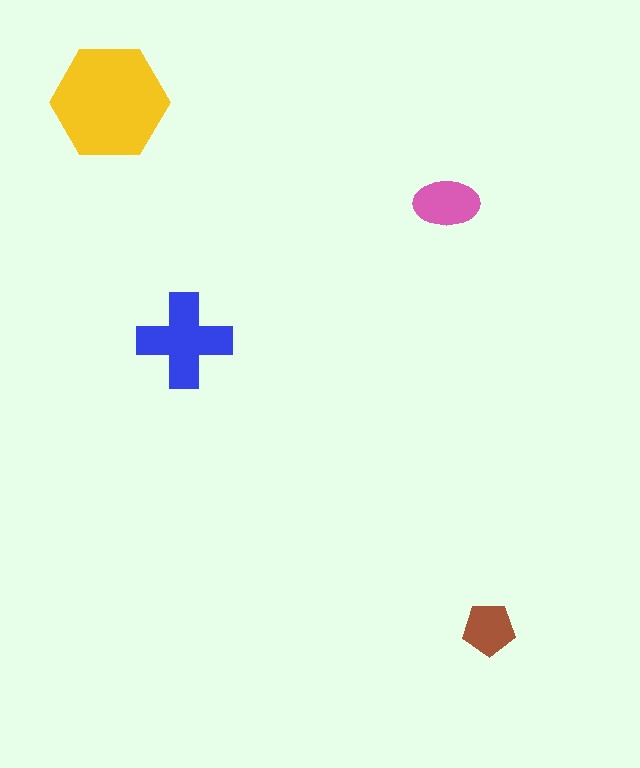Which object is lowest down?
The brown pentagon is bottommost.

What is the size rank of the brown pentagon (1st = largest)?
4th.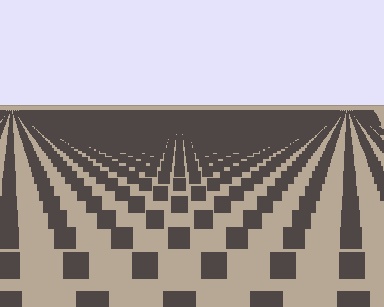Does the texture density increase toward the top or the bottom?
Density increases toward the top.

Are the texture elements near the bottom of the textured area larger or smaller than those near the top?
Larger. Near the bottom, elements are closer to the viewer and appear at a bigger on-screen size.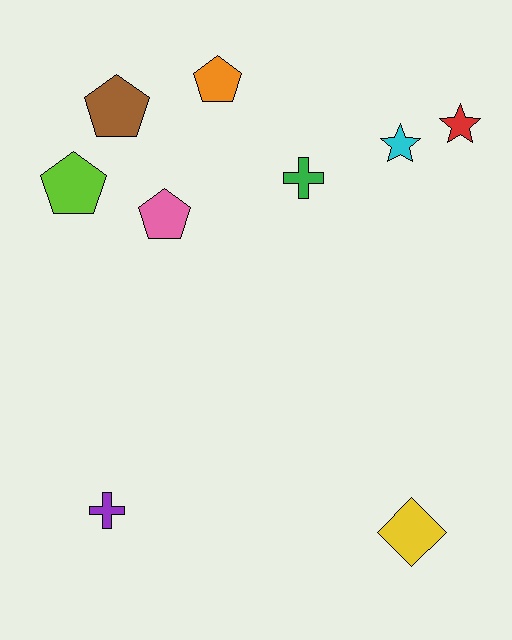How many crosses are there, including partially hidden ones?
There are 2 crosses.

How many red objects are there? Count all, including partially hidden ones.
There is 1 red object.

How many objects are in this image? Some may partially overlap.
There are 9 objects.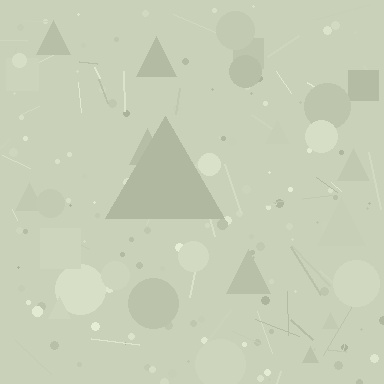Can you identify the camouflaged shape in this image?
The camouflaged shape is a triangle.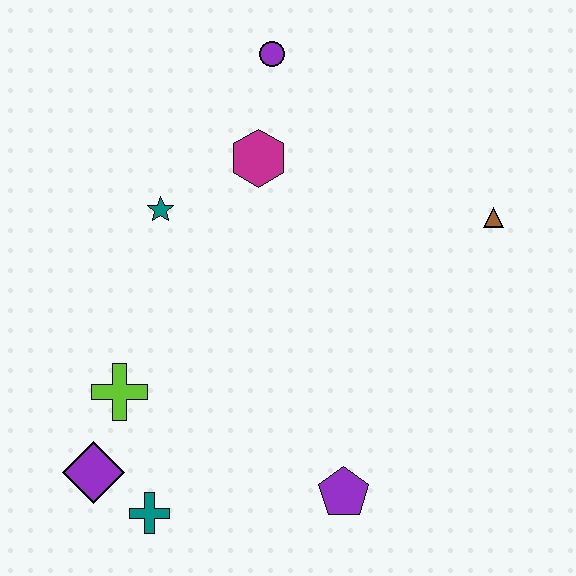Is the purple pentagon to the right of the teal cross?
Yes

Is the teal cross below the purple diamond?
Yes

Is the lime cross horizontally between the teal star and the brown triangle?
No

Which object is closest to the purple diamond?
The teal cross is closest to the purple diamond.